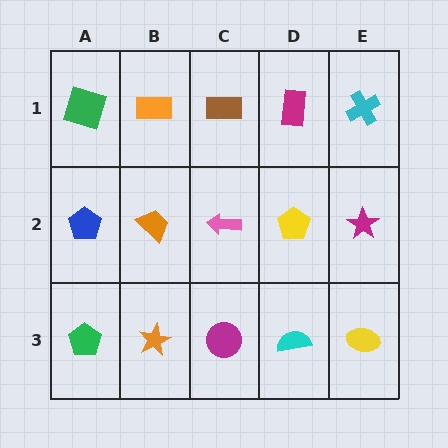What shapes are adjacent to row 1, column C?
A pink arrow (row 2, column C), an orange rectangle (row 1, column B), a magenta rectangle (row 1, column D).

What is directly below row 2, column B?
An orange star.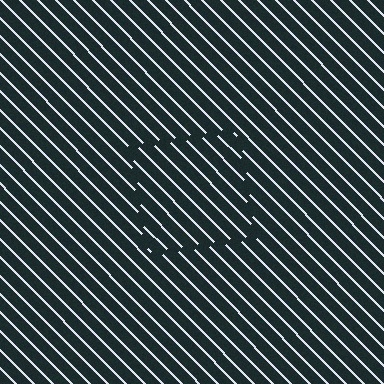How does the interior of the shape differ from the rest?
The interior of the shape contains the same grating, shifted by half a period — the contour is defined by the phase discontinuity where line-ends from the inner and outer gratings abut.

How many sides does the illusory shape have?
4 sides — the line-ends trace a square.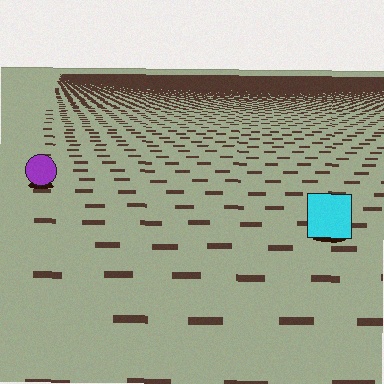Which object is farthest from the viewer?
The purple circle is farthest from the viewer. It appears smaller and the ground texture around it is denser.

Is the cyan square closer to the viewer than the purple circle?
Yes. The cyan square is closer — you can tell from the texture gradient: the ground texture is coarser near it.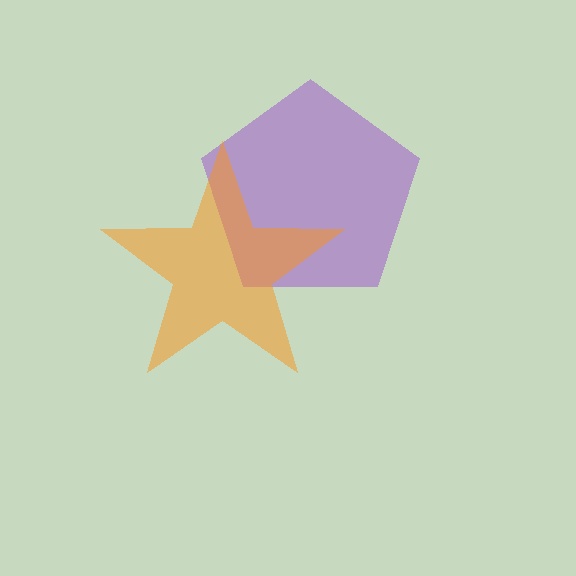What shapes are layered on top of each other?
The layered shapes are: a purple pentagon, an orange star.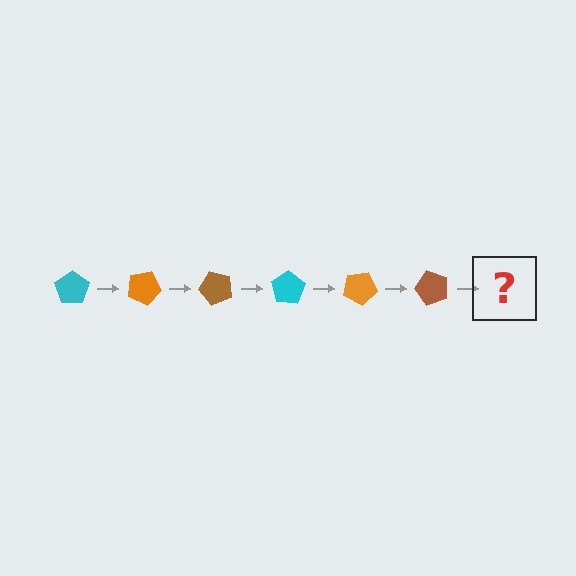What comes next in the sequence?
The next element should be a cyan pentagon, rotated 150 degrees from the start.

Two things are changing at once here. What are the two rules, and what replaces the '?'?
The two rules are that it rotates 25 degrees each step and the color cycles through cyan, orange, and brown. The '?' should be a cyan pentagon, rotated 150 degrees from the start.